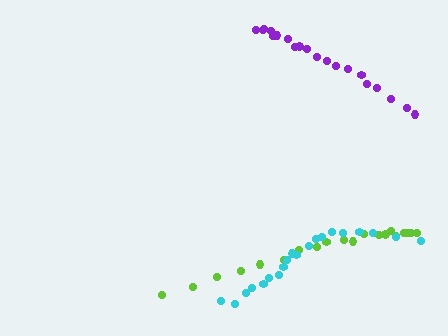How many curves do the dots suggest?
There are 3 distinct paths.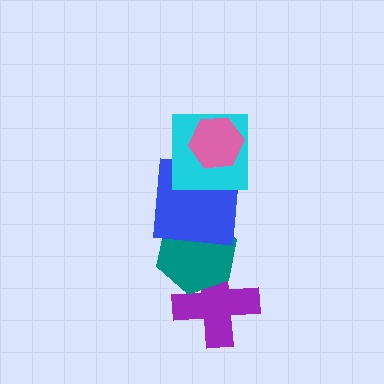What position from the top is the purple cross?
The purple cross is 5th from the top.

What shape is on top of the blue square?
The cyan square is on top of the blue square.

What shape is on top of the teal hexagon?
The blue square is on top of the teal hexagon.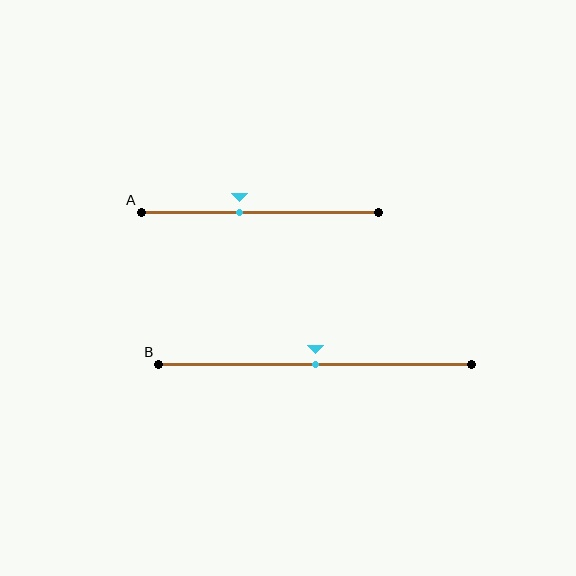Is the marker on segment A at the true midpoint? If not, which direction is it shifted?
No, the marker on segment A is shifted to the left by about 9% of the segment length.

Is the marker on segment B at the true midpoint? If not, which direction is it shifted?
Yes, the marker on segment B is at the true midpoint.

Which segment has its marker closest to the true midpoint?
Segment B has its marker closest to the true midpoint.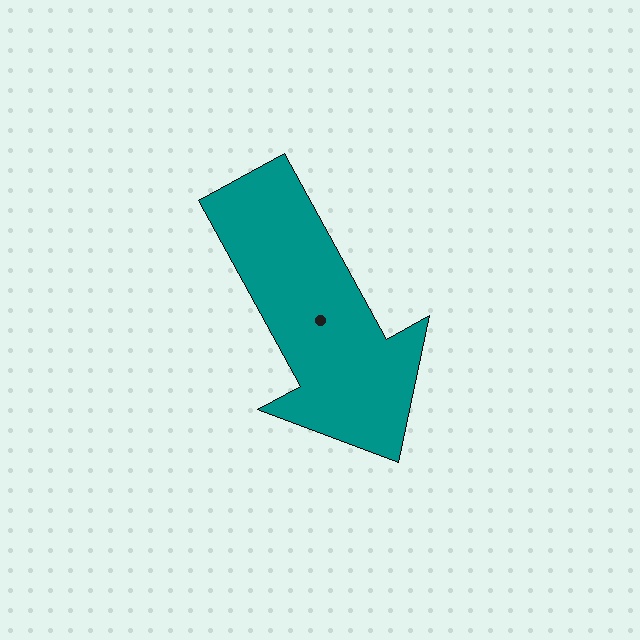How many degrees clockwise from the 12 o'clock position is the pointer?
Approximately 151 degrees.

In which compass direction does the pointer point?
Southeast.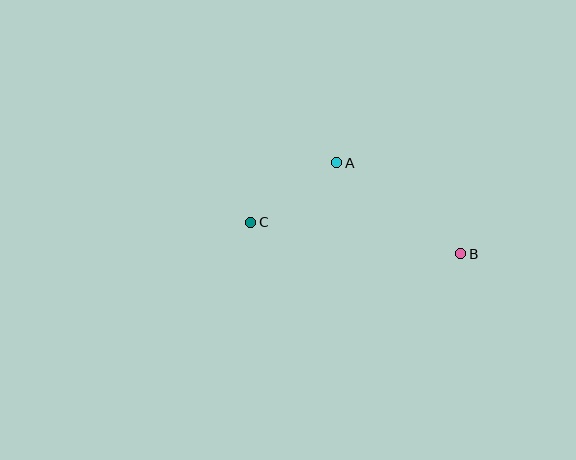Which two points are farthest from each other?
Points B and C are farthest from each other.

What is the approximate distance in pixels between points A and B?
The distance between A and B is approximately 153 pixels.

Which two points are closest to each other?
Points A and C are closest to each other.